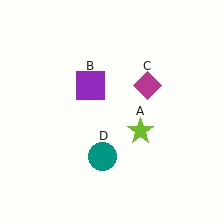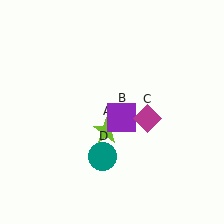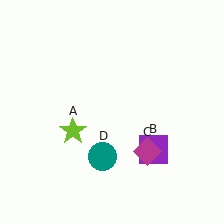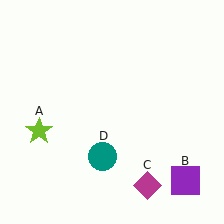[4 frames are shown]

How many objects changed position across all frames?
3 objects changed position: lime star (object A), purple square (object B), magenta diamond (object C).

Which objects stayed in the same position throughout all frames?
Teal circle (object D) remained stationary.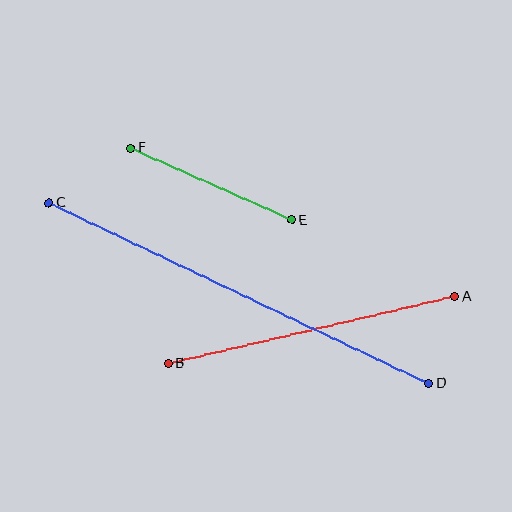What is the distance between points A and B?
The distance is approximately 294 pixels.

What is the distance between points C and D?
The distance is approximately 421 pixels.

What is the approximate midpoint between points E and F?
The midpoint is at approximately (211, 184) pixels.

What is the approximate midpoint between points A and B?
The midpoint is at approximately (311, 330) pixels.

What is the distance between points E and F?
The distance is approximately 177 pixels.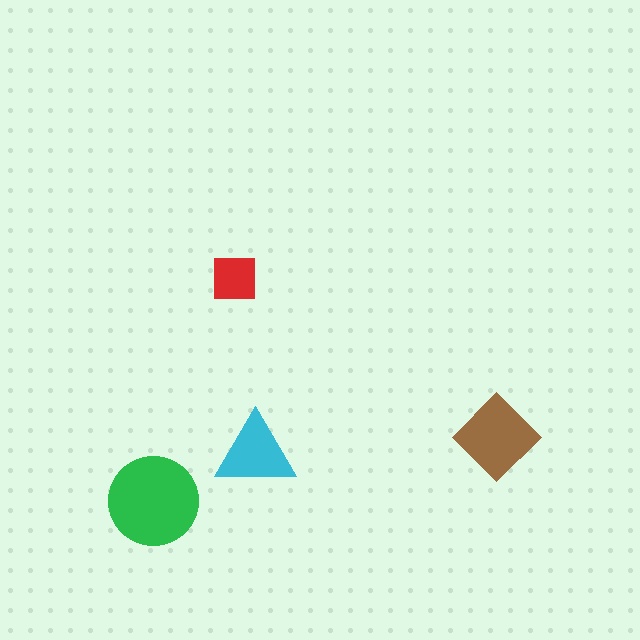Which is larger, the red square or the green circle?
The green circle.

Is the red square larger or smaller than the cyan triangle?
Smaller.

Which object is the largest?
The green circle.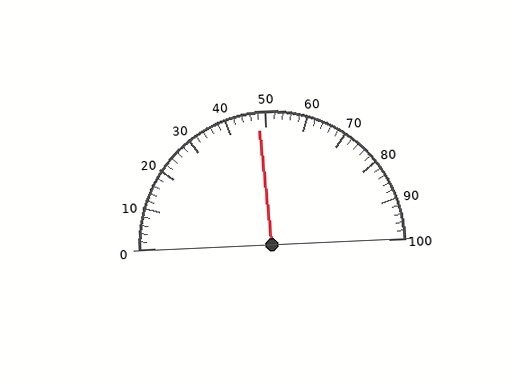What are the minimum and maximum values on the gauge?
The gauge ranges from 0 to 100.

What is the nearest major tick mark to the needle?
The nearest major tick mark is 50.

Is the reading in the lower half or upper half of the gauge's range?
The reading is in the lower half of the range (0 to 100).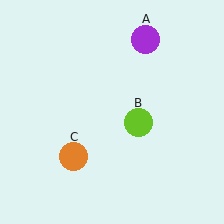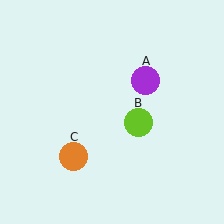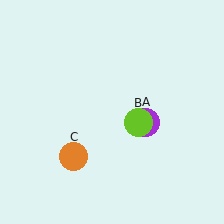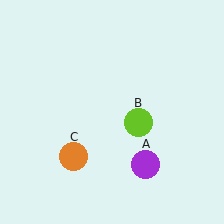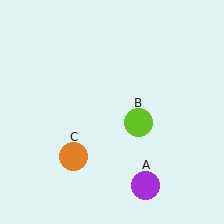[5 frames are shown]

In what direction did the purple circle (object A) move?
The purple circle (object A) moved down.